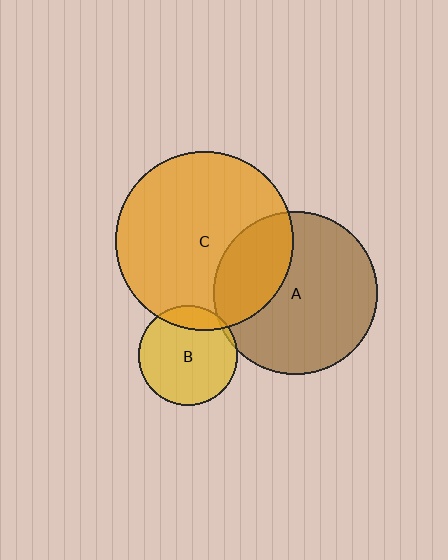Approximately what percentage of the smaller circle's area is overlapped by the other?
Approximately 15%.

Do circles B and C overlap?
Yes.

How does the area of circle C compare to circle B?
Approximately 3.2 times.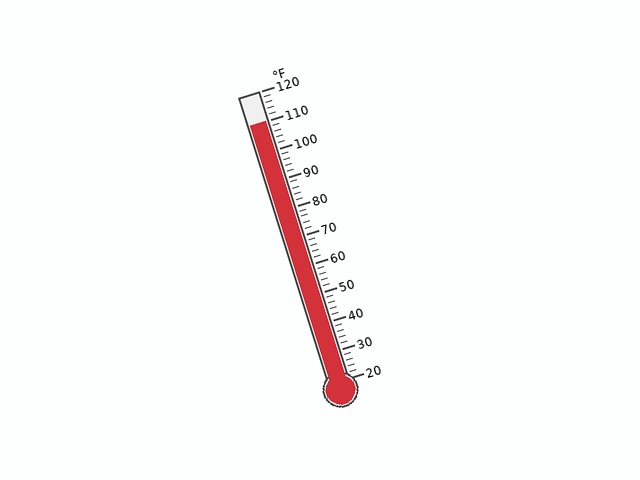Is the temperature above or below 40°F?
The temperature is above 40°F.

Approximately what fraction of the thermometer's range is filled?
The thermometer is filled to approximately 90% of its range.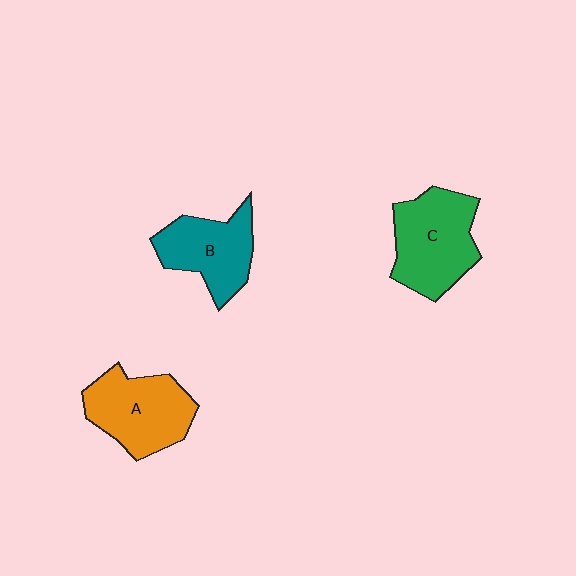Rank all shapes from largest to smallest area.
From largest to smallest: C (green), A (orange), B (teal).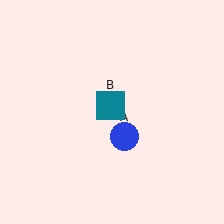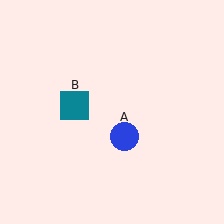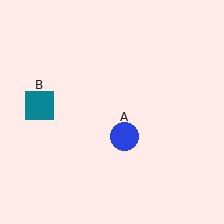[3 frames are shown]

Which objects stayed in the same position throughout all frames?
Blue circle (object A) remained stationary.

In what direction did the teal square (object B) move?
The teal square (object B) moved left.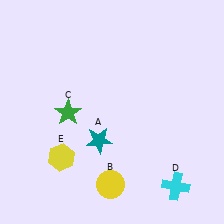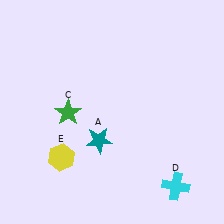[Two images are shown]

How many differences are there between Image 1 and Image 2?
There is 1 difference between the two images.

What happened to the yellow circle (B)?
The yellow circle (B) was removed in Image 2. It was in the bottom-left area of Image 1.